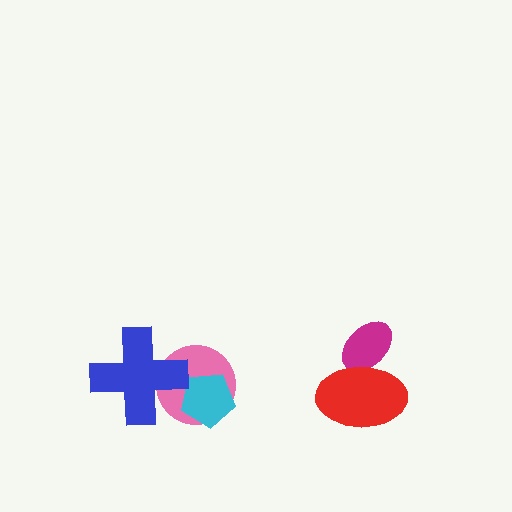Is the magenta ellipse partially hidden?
Yes, it is partially covered by another shape.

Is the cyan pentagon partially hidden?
No, no other shape covers it.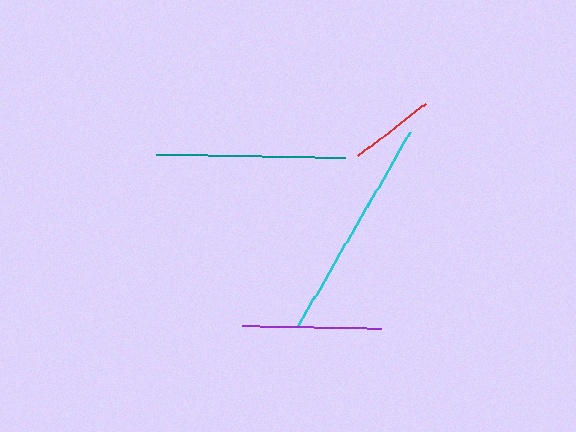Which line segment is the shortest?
The red line is the shortest at approximately 86 pixels.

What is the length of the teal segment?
The teal segment is approximately 189 pixels long.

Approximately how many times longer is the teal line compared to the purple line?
The teal line is approximately 1.4 times the length of the purple line.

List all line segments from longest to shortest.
From longest to shortest: cyan, teal, purple, red.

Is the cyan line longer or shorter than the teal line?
The cyan line is longer than the teal line.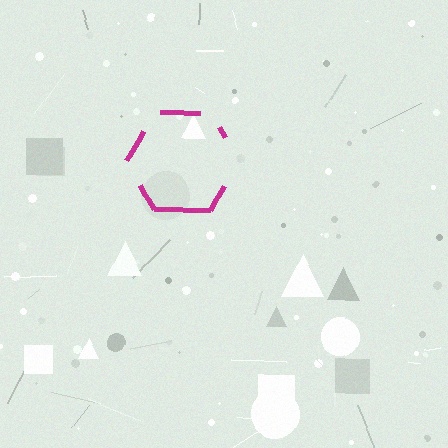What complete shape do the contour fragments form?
The contour fragments form a hexagon.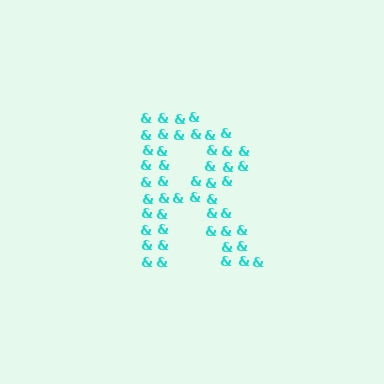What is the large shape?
The large shape is the letter R.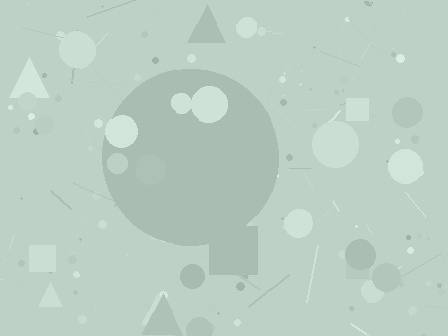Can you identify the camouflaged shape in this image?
The camouflaged shape is a circle.